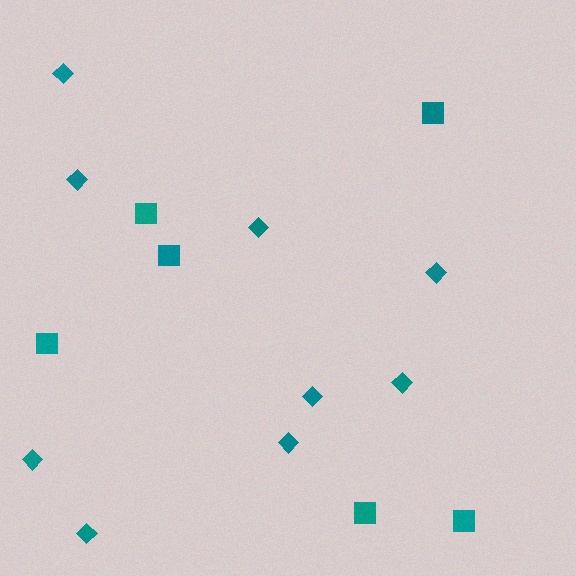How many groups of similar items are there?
There are 2 groups: one group of diamonds (9) and one group of squares (6).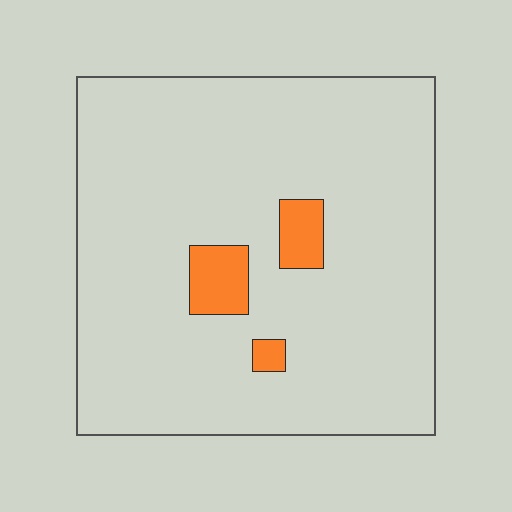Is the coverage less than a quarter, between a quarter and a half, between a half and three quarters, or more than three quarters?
Less than a quarter.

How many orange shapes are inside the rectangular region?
3.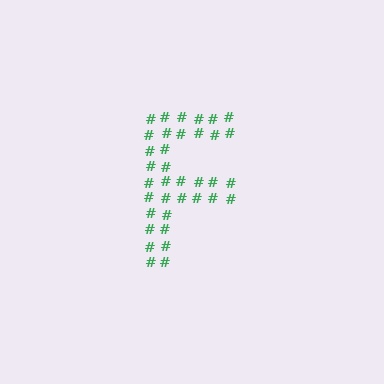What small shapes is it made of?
It is made of small hash symbols.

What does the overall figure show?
The overall figure shows the letter F.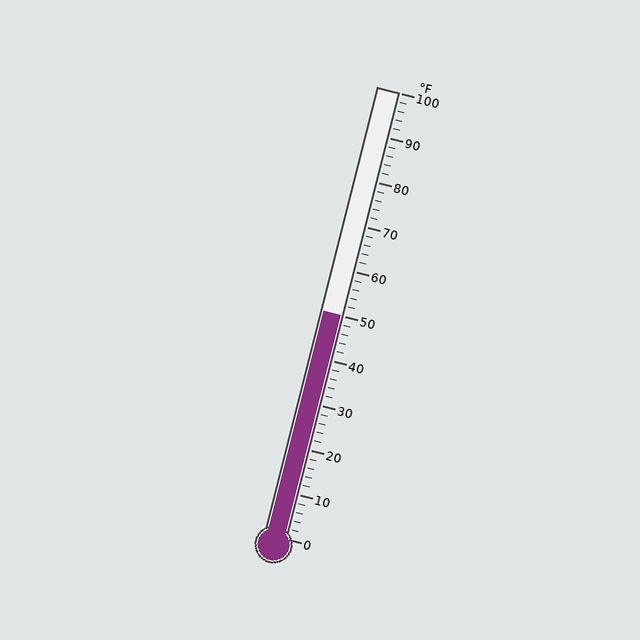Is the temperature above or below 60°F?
The temperature is below 60°F.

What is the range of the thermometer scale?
The thermometer scale ranges from 0°F to 100°F.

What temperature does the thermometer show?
The thermometer shows approximately 50°F.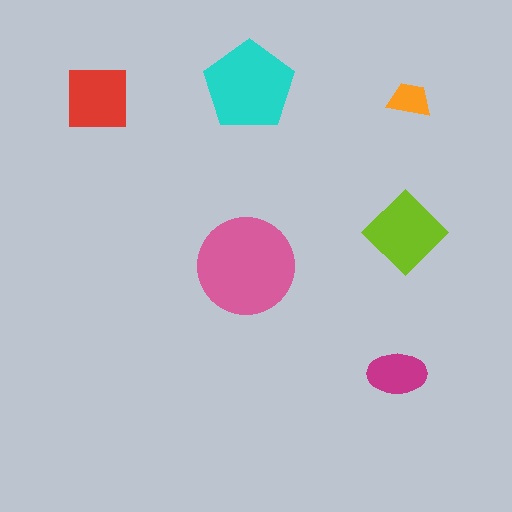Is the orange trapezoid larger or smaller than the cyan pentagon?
Smaller.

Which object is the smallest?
The orange trapezoid.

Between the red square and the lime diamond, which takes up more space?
The lime diamond.